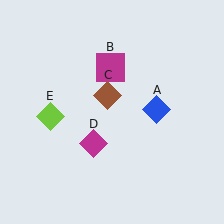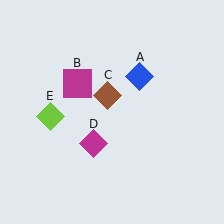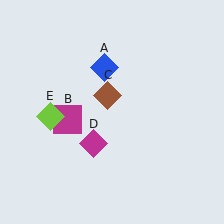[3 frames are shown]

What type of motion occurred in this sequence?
The blue diamond (object A), magenta square (object B) rotated counterclockwise around the center of the scene.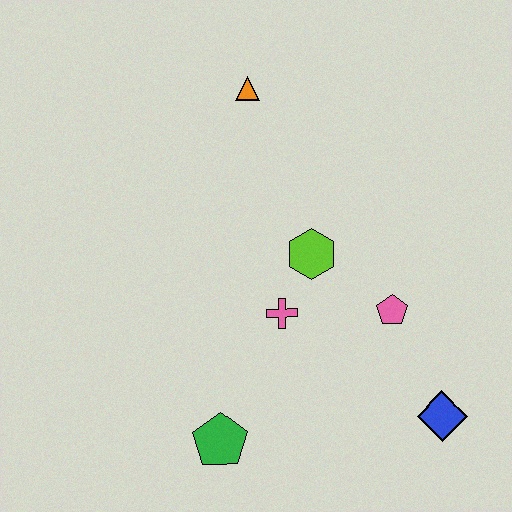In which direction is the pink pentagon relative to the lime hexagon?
The pink pentagon is to the right of the lime hexagon.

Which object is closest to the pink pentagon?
The lime hexagon is closest to the pink pentagon.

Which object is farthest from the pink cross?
The orange triangle is farthest from the pink cross.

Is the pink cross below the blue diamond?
No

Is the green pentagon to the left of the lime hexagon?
Yes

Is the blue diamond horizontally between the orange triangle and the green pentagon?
No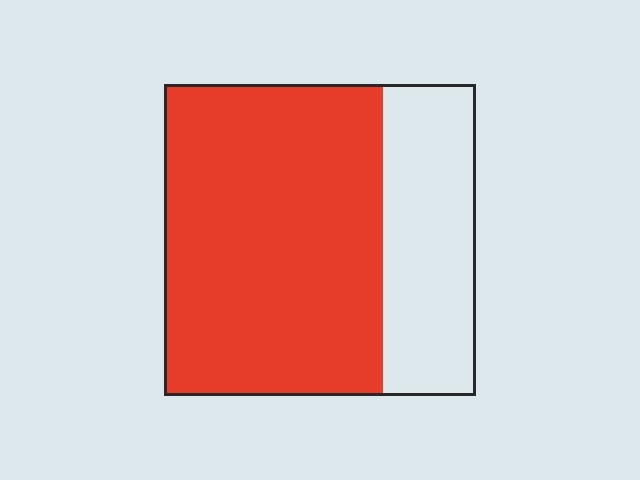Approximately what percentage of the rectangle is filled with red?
Approximately 70%.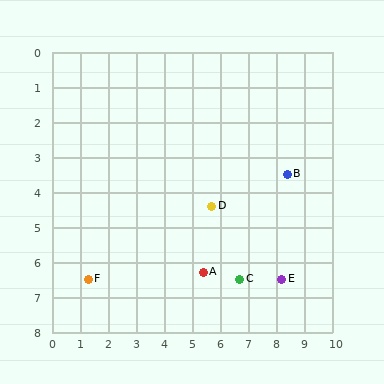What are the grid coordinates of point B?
Point B is at approximately (8.4, 3.5).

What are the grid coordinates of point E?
Point E is at approximately (8.2, 6.5).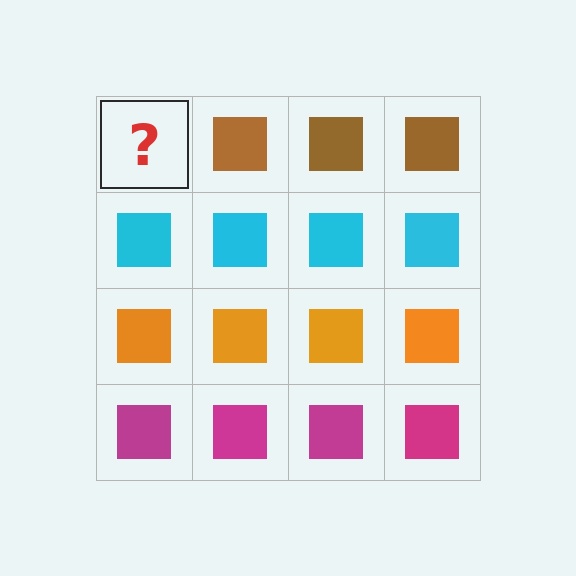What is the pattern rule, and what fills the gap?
The rule is that each row has a consistent color. The gap should be filled with a brown square.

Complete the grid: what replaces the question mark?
The question mark should be replaced with a brown square.